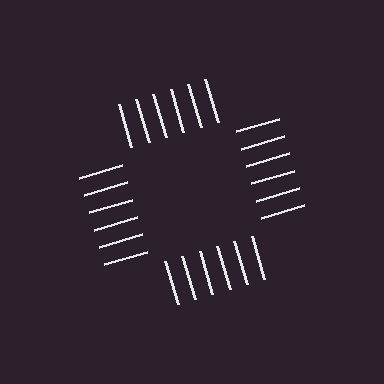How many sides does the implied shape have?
4 sides — the line-ends trace a square.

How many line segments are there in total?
24 — 6 along each of the 4 edges.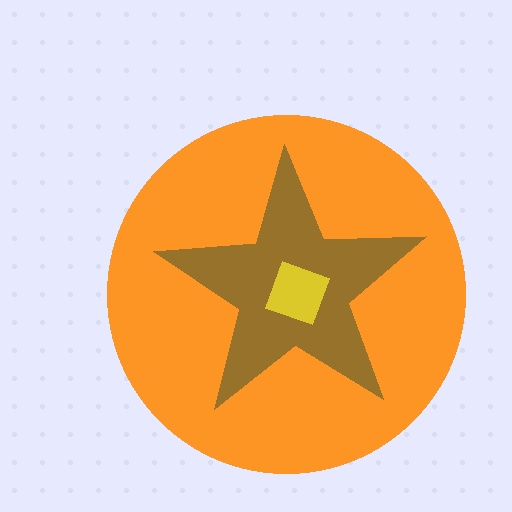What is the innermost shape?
The yellow diamond.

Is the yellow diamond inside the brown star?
Yes.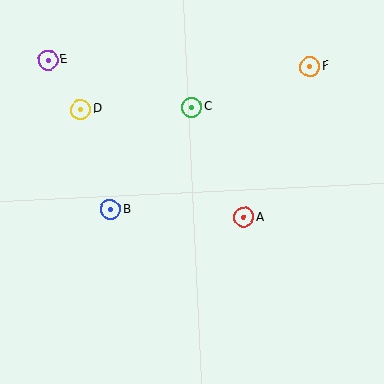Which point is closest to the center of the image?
Point A at (244, 217) is closest to the center.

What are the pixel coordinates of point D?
Point D is at (81, 110).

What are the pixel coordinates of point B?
Point B is at (111, 210).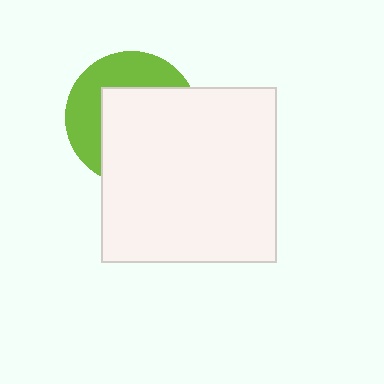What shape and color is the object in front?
The object in front is a white square.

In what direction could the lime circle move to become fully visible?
The lime circle could move toward the upper-left. That would shift it out from behind the white square entirely.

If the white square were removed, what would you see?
You would see the complete lime circle.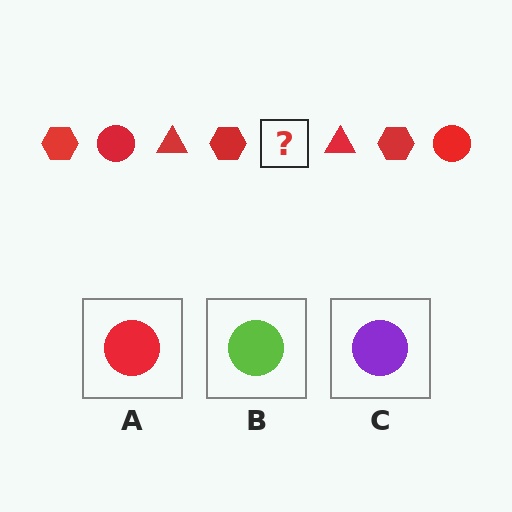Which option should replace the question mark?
Option A.